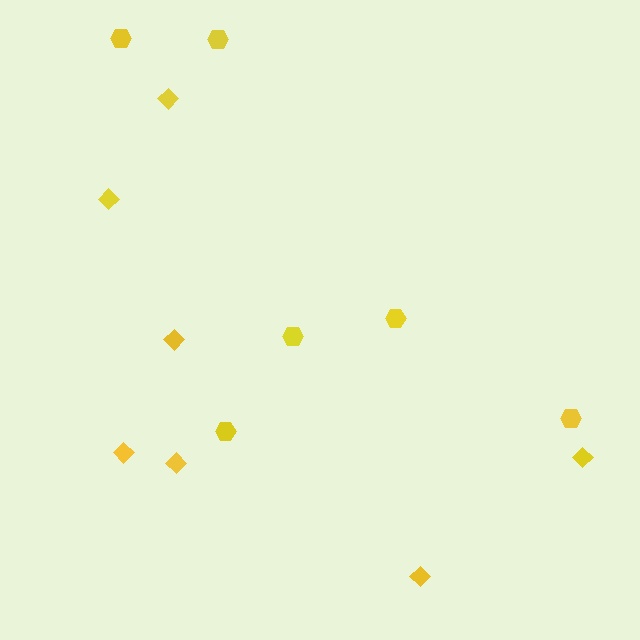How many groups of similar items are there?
There are 2 groups: one group of hexagons (6) and one group of diamonds (7).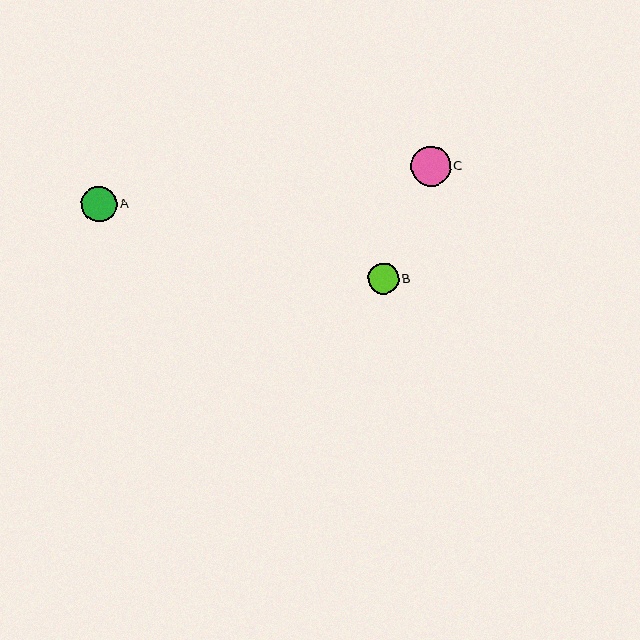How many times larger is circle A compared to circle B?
Circle A is approximately 1.1 times the size of circle B.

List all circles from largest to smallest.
From largest to smallest: C, A, B.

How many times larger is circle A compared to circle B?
Circle A is approximately 1.1 times the size of circle B.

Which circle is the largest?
Circle C is the largest with a size of approximately 40 pixels.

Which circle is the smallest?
Circle B is the smallest with a size of approximately 31 pixels.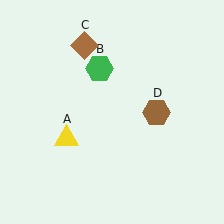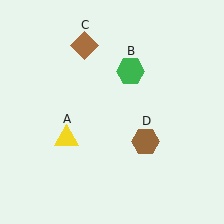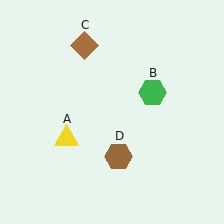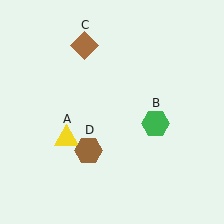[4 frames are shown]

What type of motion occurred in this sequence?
The green hexagon (object B), brown hexagon (object D) rotated clockwise around the center of the scene.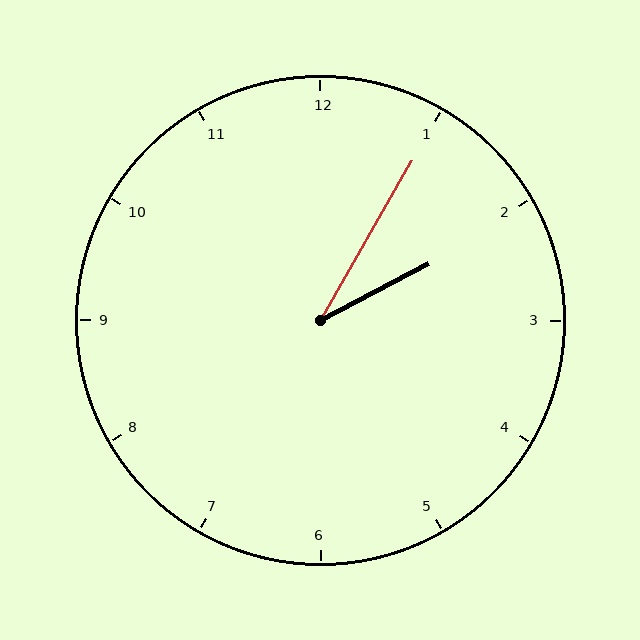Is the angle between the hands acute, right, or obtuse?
It is acute.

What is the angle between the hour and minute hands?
Approximately 32 degrees.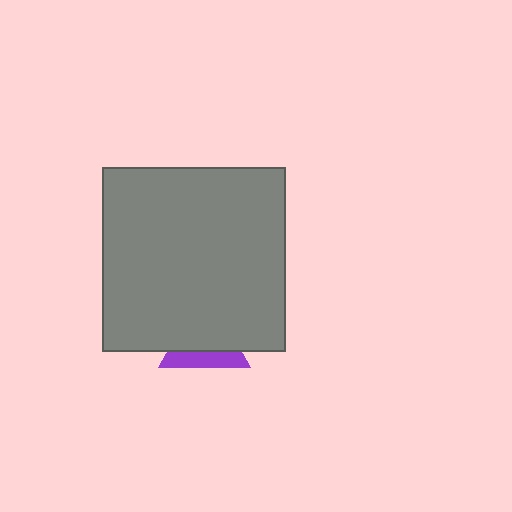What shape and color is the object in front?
The object in front is a gray square.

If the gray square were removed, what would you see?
You would see the complete purple triangle.